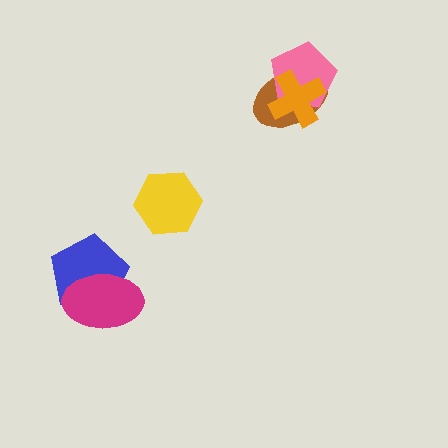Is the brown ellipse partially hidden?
Yes, it is partially covered by another shape.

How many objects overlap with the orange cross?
2 objects overlap with the orange cross.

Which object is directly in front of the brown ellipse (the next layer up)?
The pink pentagon is directly in front of the brown ellipse.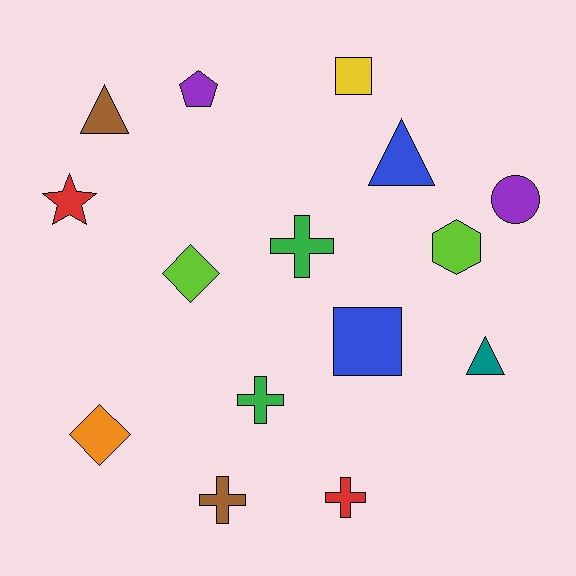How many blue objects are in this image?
There are 2 blue objects.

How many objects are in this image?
There are 15 objects.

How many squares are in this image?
There are 2 squares.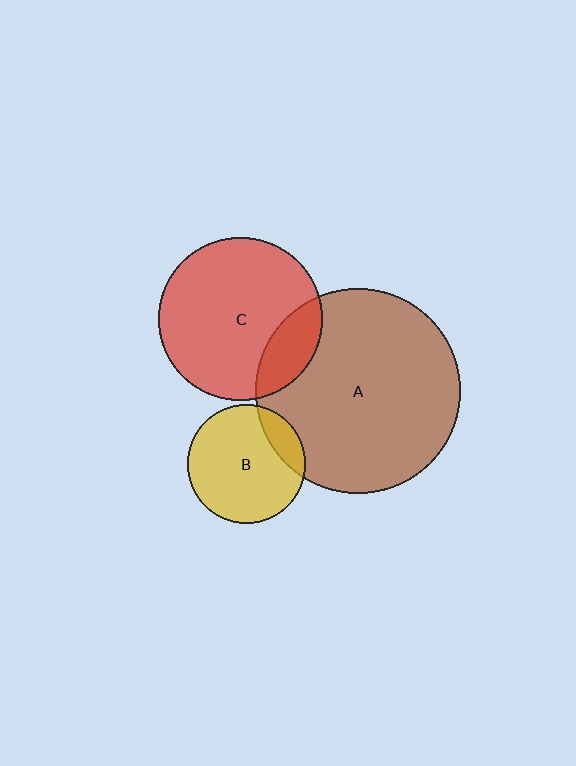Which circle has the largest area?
Circle A (brown).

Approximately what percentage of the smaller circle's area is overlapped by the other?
Approximately 15%.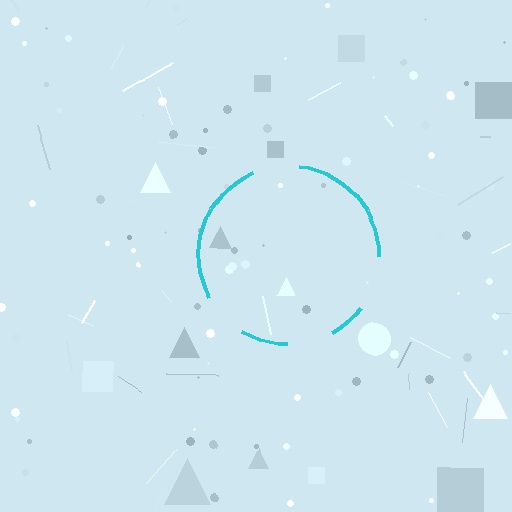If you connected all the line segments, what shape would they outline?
They would outline a circle.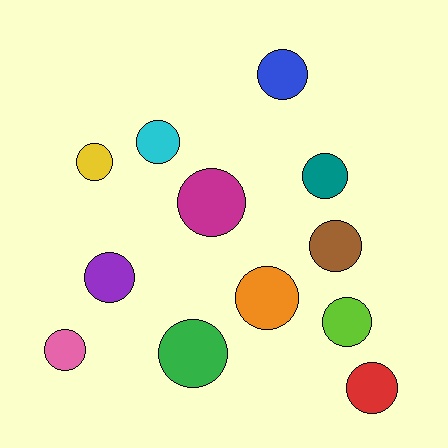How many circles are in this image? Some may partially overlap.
There are 12 circles.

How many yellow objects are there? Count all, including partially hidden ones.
There is 1 yellow object.